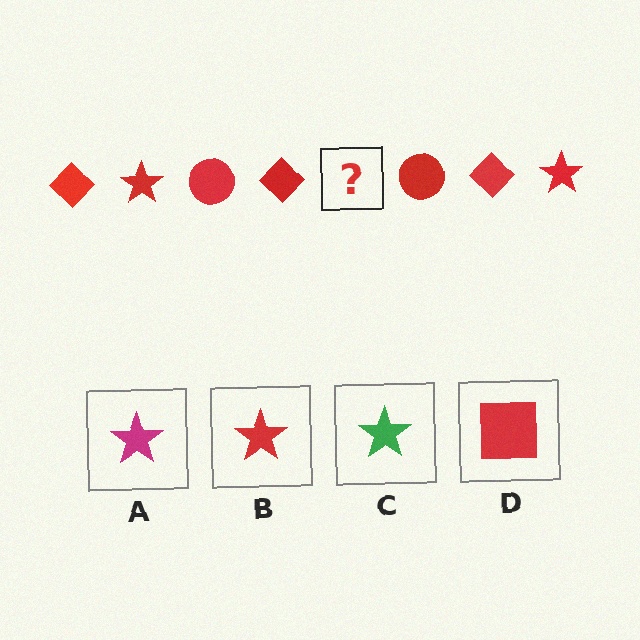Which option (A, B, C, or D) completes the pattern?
B.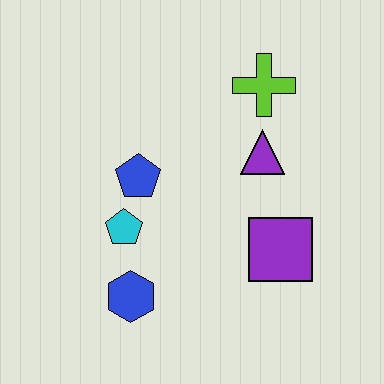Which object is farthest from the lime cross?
The blue hexagon is farthest from the lime cross.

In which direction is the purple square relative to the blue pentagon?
The purple square is to the right of the blue pentagon.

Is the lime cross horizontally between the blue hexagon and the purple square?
Yes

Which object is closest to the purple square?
The purple triangle is closest to the purple square.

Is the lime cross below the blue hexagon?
No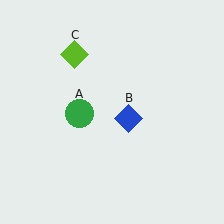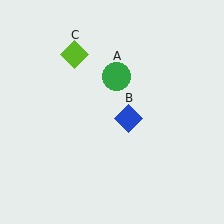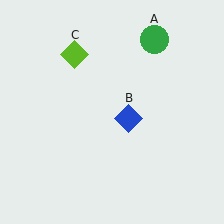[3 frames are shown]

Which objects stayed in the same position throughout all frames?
Blue diamond (object B) and lime diamond (object C) remained stationary.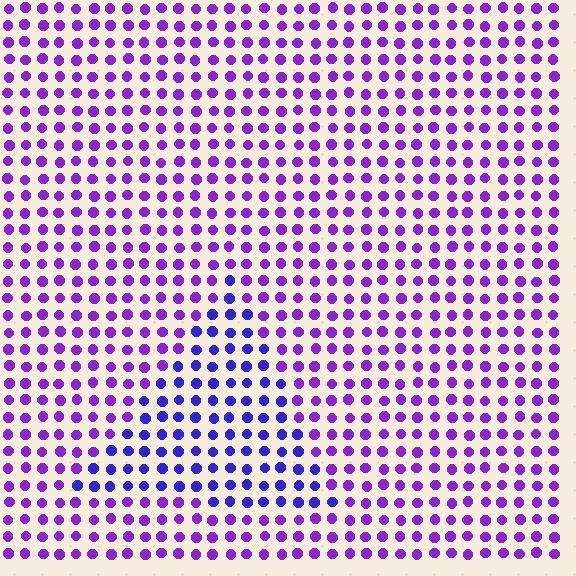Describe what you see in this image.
The image is filled with small purple elements in a uniform arrangement. A triangle-shaped region is visible where the elements are tinted to a slightly different hue, forming a subtle color boundary.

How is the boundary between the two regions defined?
The boundary is defined purely by a slight shift in hue (about 34 degrees). Spacing, size, and orientation are identical on both sides.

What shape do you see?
I see a triangle.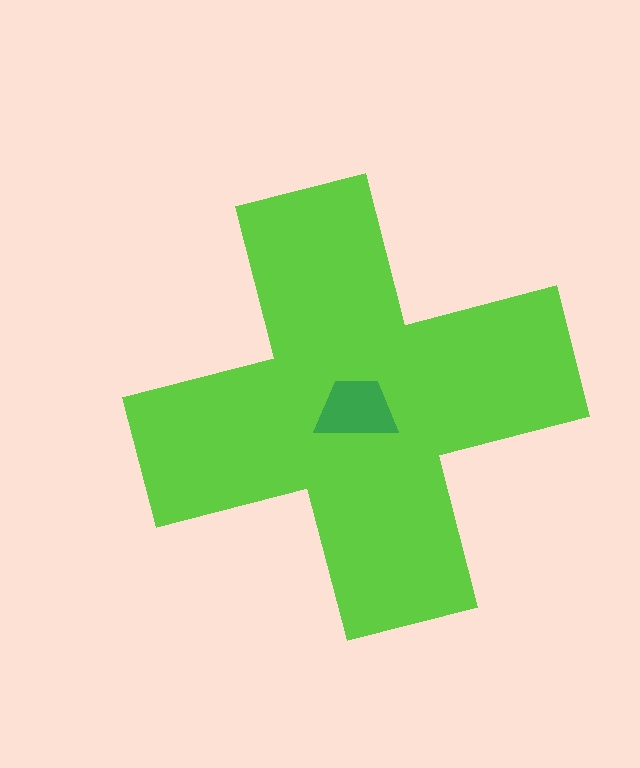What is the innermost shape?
The green trapezoid.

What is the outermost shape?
The lime cross.